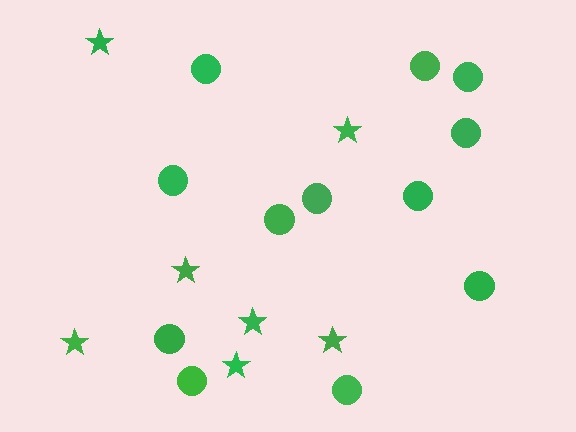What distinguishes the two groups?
There are 2 groups: one group of stars (7) and one group of circles (12).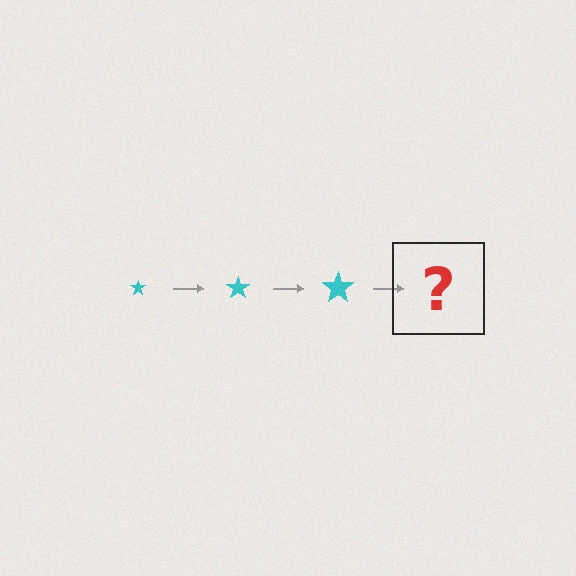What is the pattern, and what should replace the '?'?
The pattern is that the star gets progressively larger each step. The '?' should be a cyan star, larger than the previous one.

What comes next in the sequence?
The next element should be a cyan star, larger than the previous one.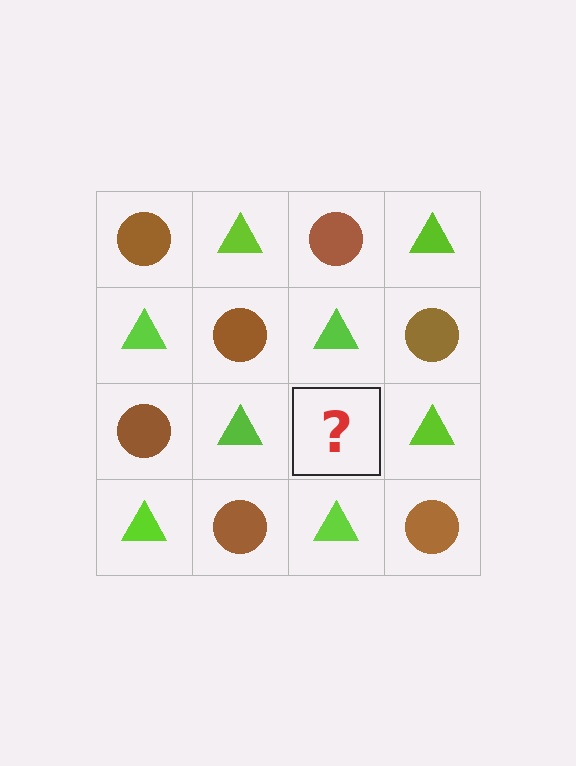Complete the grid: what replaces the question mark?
The question mark should be replaced with a brown circle.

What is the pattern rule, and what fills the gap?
The rule is that it alternates brown circle and lime triangle in a checkerboard pattern. The gap should be filled with a brown circle.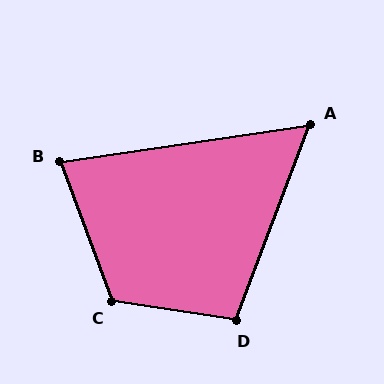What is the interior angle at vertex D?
Approximately 102 degrees (obtuse).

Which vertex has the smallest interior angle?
A, at approximately 61 degrees.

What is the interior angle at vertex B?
Approximately 78 degrees (acute).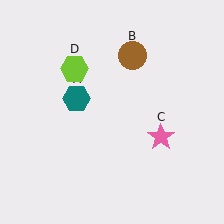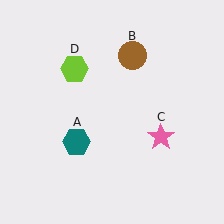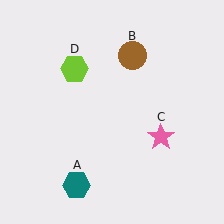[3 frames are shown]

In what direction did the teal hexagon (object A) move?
The teal hexagon (object A) moved down.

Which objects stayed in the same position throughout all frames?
Brown circle (object B) and pink star (object C) and lime hexagon (object D) remained stationary.